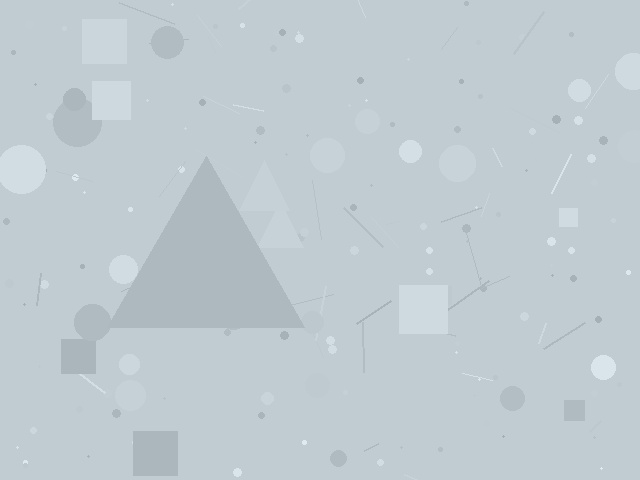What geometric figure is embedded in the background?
A triangle is embedded in the background.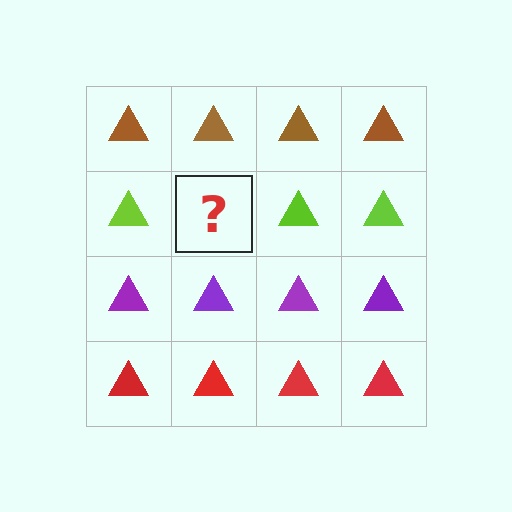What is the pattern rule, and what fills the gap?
The rule is that each row has a consistent color. The gap should be filled with a lime triangle.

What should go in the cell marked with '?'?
The missing cell should contain a lime triangle.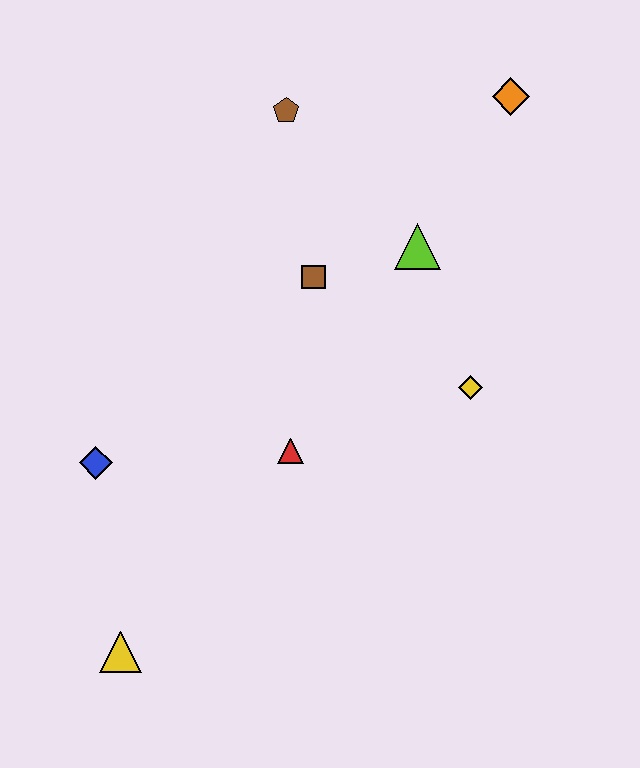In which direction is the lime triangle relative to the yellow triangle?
The lime triangle is above the yellow triangle.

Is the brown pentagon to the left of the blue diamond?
No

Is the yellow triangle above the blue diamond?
No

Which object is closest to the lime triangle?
The brown square is closest to the lime triangle.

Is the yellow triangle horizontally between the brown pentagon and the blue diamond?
Yes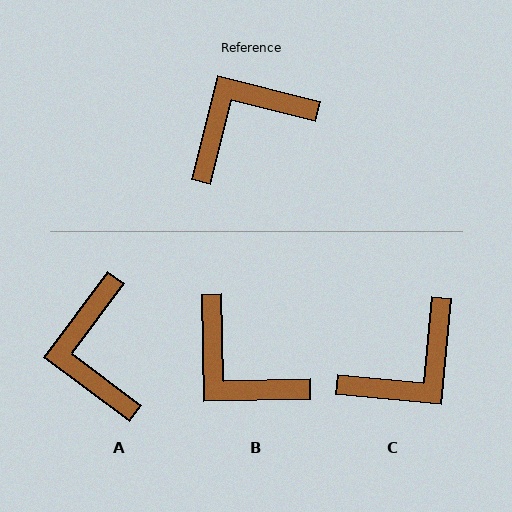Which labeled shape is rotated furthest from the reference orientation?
C, about 171 degrees away.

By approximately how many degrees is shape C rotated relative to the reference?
Approximately 171 degrees clockwise.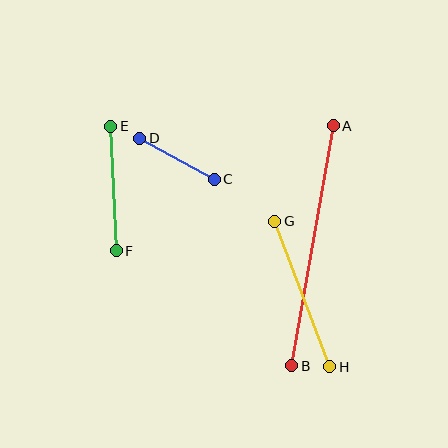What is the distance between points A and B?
The distance is approximately 244 pixels.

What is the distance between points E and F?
The distance is approximately 125 pixels.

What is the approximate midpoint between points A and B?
The midpoint is at approximately (313, 246) pixels.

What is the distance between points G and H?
The distance is approximately 156 pixels.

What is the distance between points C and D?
The distance is approximately 85 pixels.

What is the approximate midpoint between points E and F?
The midpoint is at approximately (114, 189) pixels.